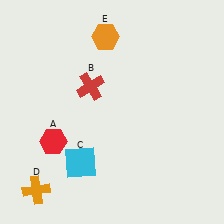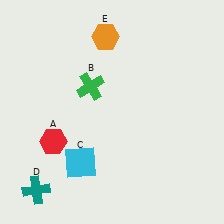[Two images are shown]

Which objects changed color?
B changed from red to green. D changed from orange to teal.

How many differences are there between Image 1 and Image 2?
There are 2 differences between the two images.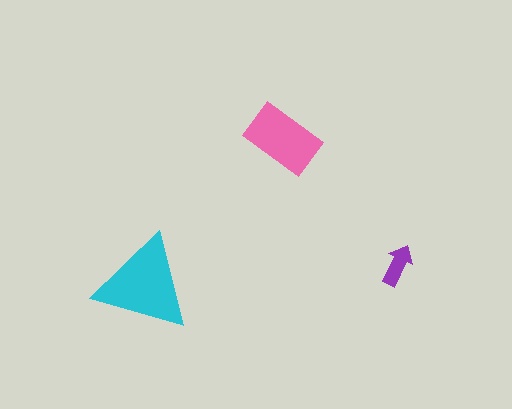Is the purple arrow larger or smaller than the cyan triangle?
Smaller.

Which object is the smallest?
The purple arrow.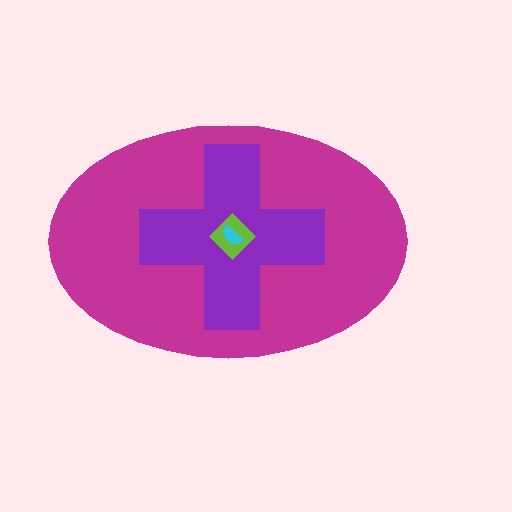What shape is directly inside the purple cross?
The lime diamond.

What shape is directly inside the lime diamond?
The cyan semicircle.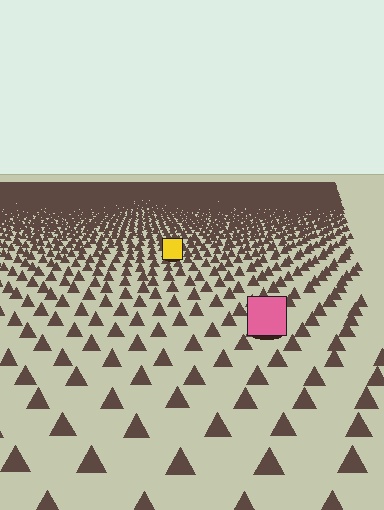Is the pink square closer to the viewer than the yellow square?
Yes. The pink square is closer — you can tell from the texture gradient: the ground texture is coarser near it.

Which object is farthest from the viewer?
The yellow square is farthest from the viewer. It appears smaller and the ground texture around it is denser.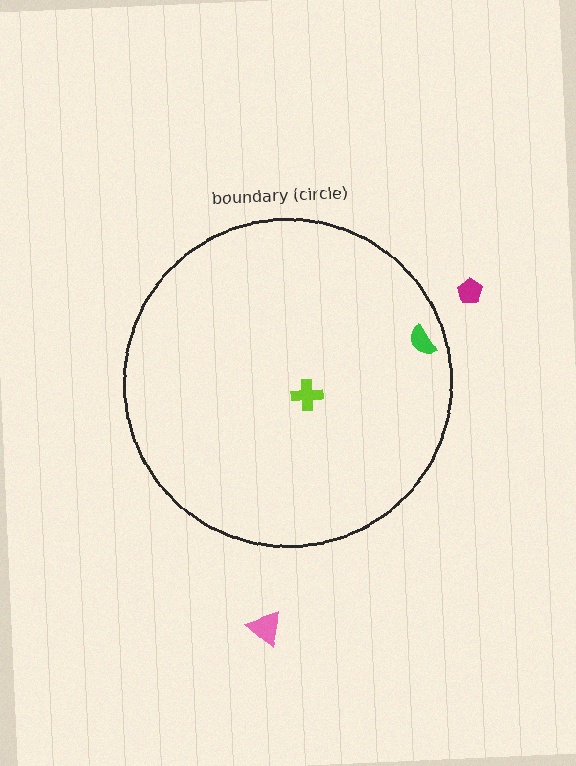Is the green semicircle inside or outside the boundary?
Inside.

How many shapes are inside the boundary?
2 inside, 2 outside.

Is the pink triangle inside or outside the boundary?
Outside.